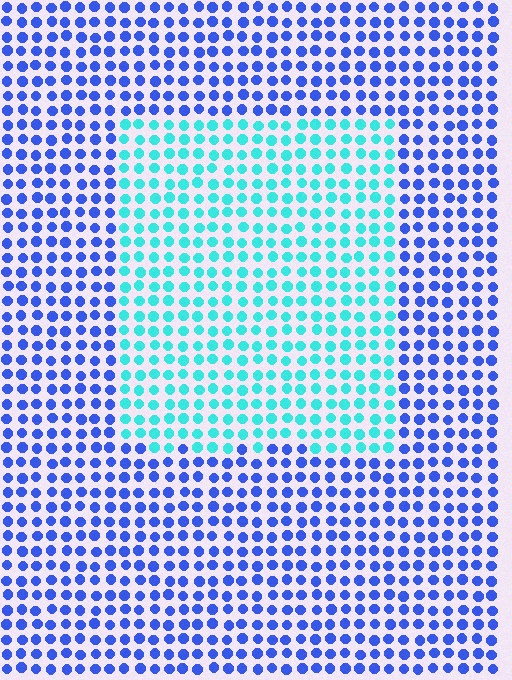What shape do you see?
I see a rectangle.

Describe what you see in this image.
The image is filled with small blue elements in a uniform arrangement. A rectangle-shaped region is visible where the elements are tinted to a slightly different hue, forming a subtle color boundary.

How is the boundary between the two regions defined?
The boundary is defined purely by a slight shift in hue (about 52 degrees). Spacing, size, and orientation are identical on both sides.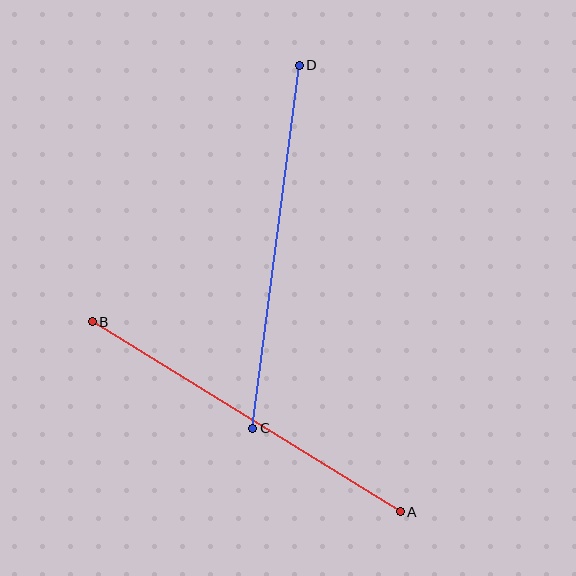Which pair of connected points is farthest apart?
Points C and D are farthest apart.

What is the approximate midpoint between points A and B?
The midpoint is at approximately (246, 417) pixels.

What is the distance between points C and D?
The distance is approximately 366 pixels.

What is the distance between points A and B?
The distance is approximately 361 pixels.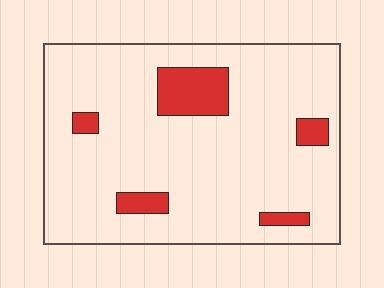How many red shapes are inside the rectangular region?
5.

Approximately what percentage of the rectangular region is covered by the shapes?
Approximately 10%.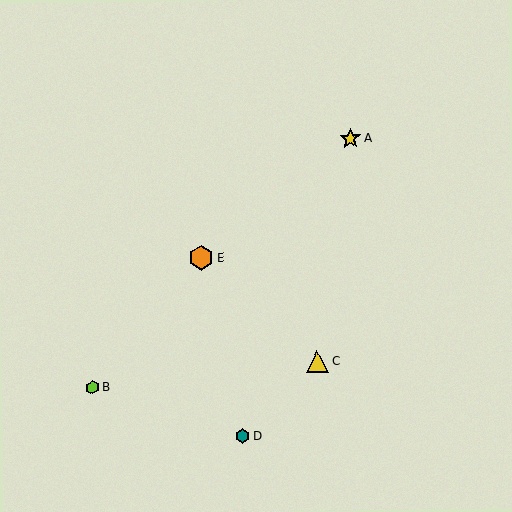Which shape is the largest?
The orange hexagon (labeled E) is the largest.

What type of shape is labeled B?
Shape B is a lime hexagon.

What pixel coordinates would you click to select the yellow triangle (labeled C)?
Click at (317, 362) to select the yellow triangle C.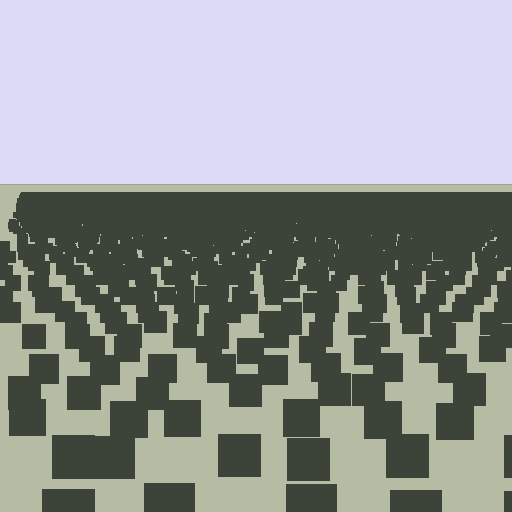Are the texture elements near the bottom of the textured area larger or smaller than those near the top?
Larger. Near the bottom, elements are closer to the viewer and appear at a bigger on-screen size.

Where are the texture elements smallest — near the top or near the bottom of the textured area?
Near the top.